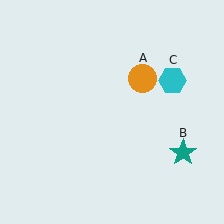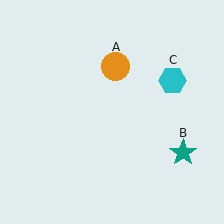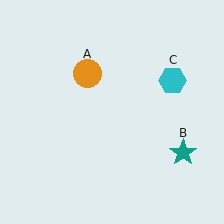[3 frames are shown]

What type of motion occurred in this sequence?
The orange circle (object A) rotated counterclockwise around the center of the scene.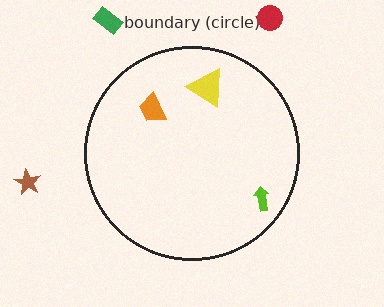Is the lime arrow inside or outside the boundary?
Inside.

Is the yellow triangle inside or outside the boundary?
Inside.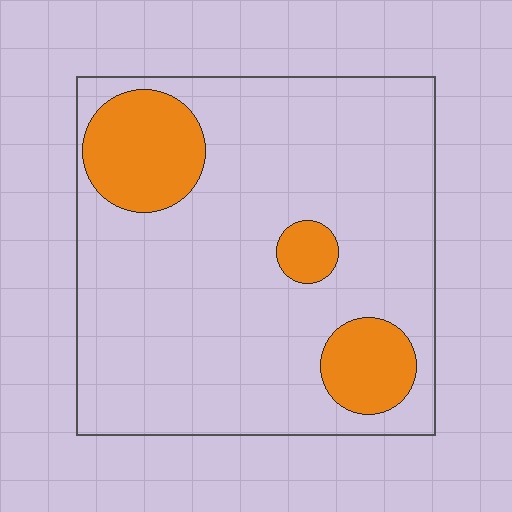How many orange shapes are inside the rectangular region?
3.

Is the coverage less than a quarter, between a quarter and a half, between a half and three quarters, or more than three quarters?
Less than a quarter.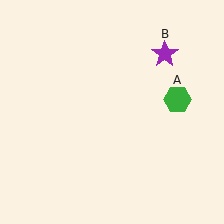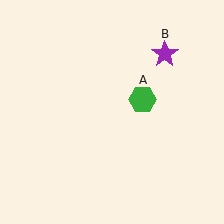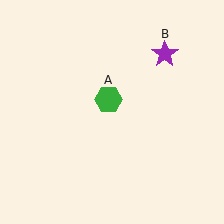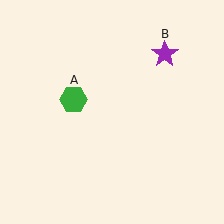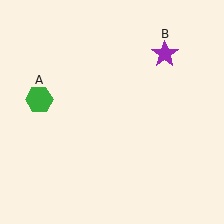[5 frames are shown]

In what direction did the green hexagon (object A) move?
The green hexagon (object A) moved left.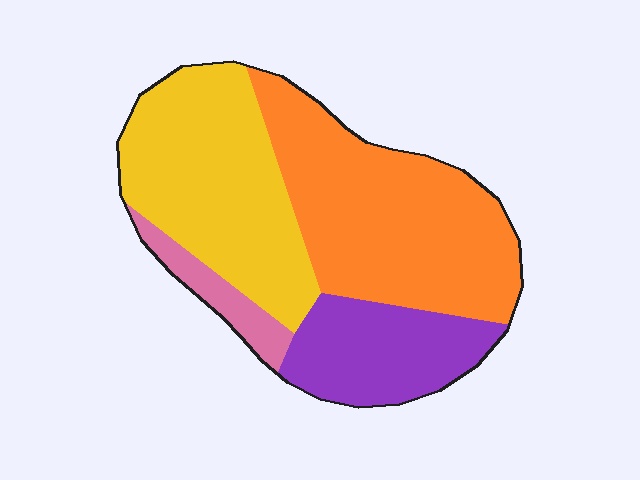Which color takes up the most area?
Orange, at roughly 40%.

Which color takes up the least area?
Pink, at roughly 5%.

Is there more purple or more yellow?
Yellow.